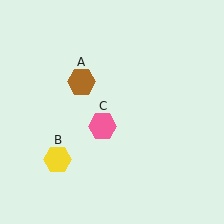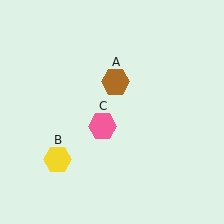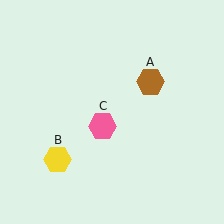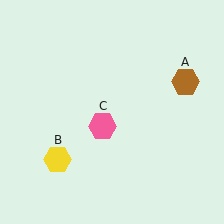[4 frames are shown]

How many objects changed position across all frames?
1 object changed position: brown hexagon (object A).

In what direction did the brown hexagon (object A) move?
The brown hexagon (object A) moved right.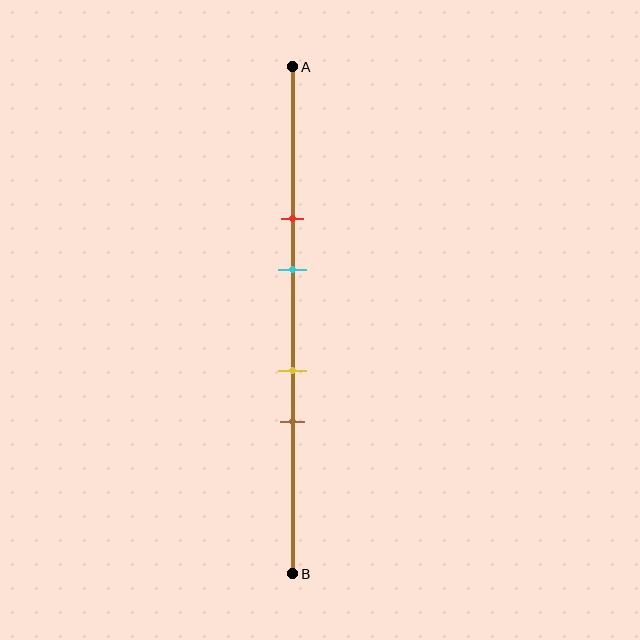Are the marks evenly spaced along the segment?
No, the marks are not evenly spaced.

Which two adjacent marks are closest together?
The yellow and brown marks are the closest adjacent pair.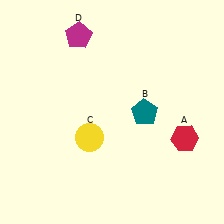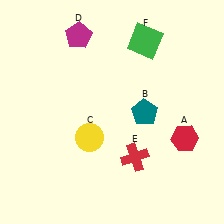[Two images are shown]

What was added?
A red cross (E), a green square (F) were added in Image 2.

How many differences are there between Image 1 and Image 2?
There are 2 differences between the two images.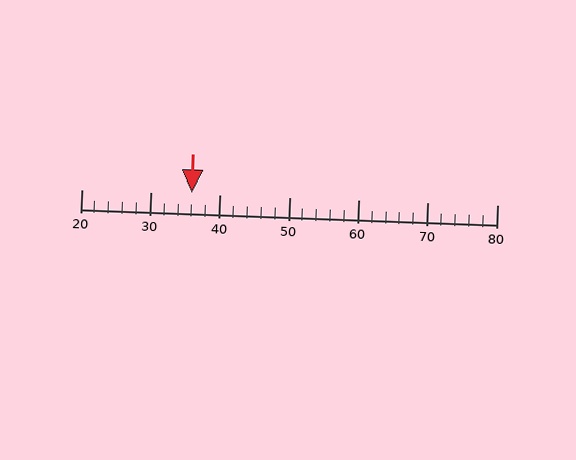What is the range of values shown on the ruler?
The ruler shows values from 20 to 80.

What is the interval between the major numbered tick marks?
The major tick marks are spaced 10 units apart.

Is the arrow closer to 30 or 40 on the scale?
The arrow is closer to 40.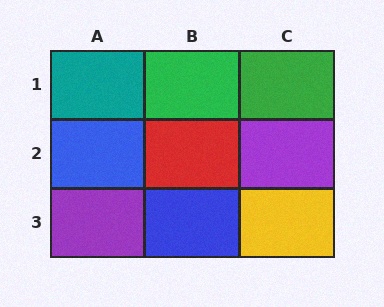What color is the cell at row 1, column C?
Green.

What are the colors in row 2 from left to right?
Blue, red, purple.